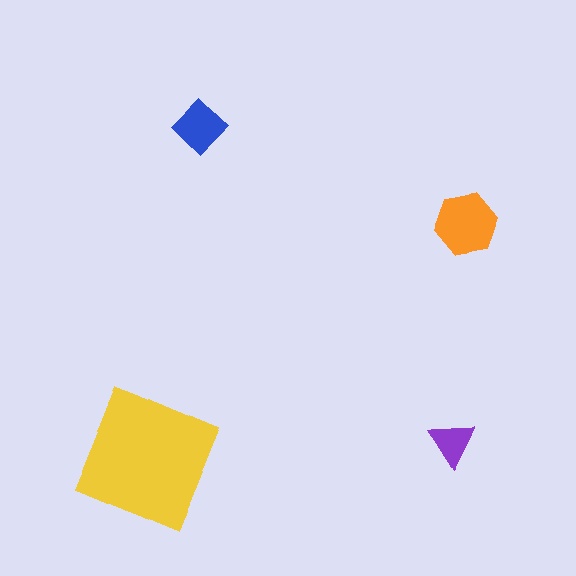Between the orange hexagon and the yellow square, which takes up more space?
The yellow square.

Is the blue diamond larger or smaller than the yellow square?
Smaller.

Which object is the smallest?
The purple triangle.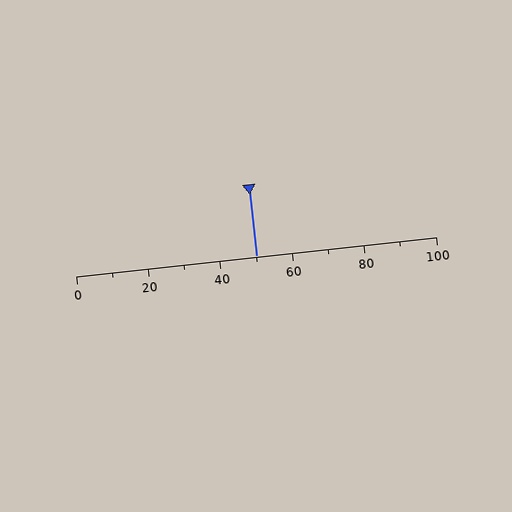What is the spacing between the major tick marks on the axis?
The major ticks are spaced 20 apart.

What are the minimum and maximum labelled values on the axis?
The axis runs from 0 to 100.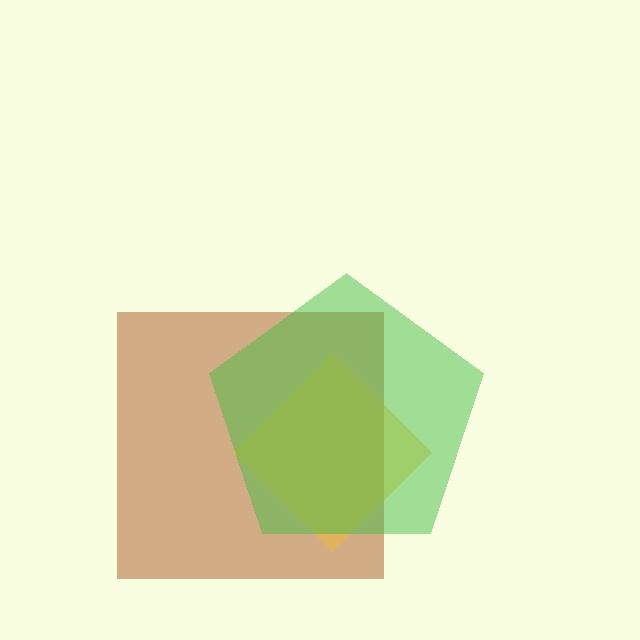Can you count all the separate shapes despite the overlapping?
Yes, there are 3 separate shapes.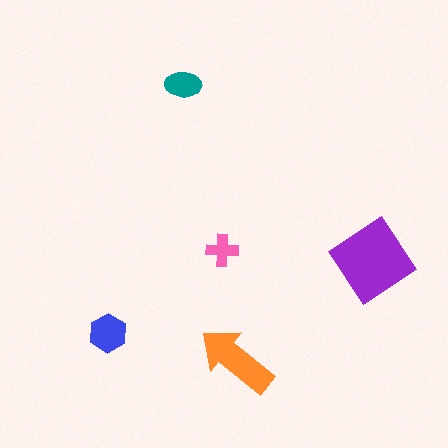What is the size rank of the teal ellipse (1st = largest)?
4th.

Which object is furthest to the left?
The blue hexagon is leftmost.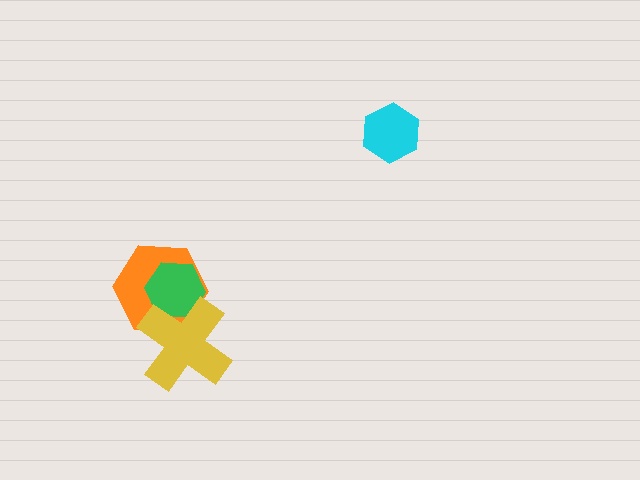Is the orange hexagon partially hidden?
Yes, it is partially covered by another shape.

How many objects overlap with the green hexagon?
2 objects overlap with the green hexagon.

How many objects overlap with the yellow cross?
2 objects overlap with the yellow cross.